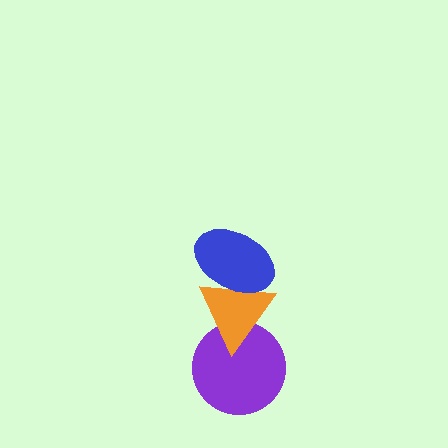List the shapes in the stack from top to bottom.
From top to bottom: the blue ellipse, the orange triangle, the purple circle.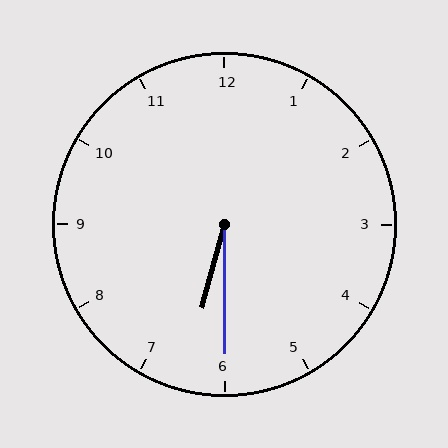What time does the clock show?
6:30.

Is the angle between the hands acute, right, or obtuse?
It is acute.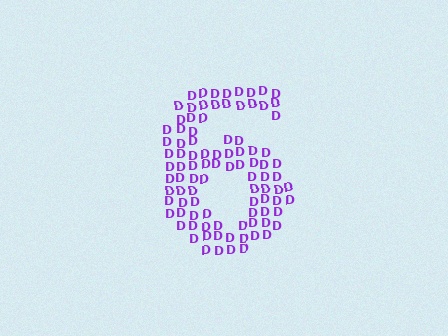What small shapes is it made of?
It is made of small letter D's.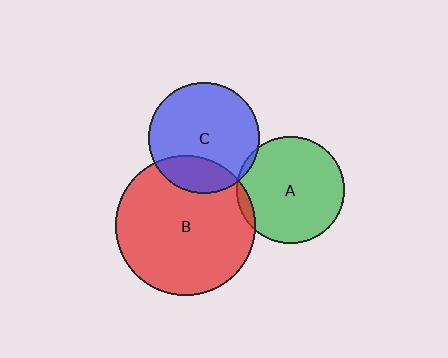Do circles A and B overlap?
Yes.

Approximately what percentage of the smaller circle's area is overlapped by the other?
Approximately 5%.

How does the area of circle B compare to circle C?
Approximately 1.6 times.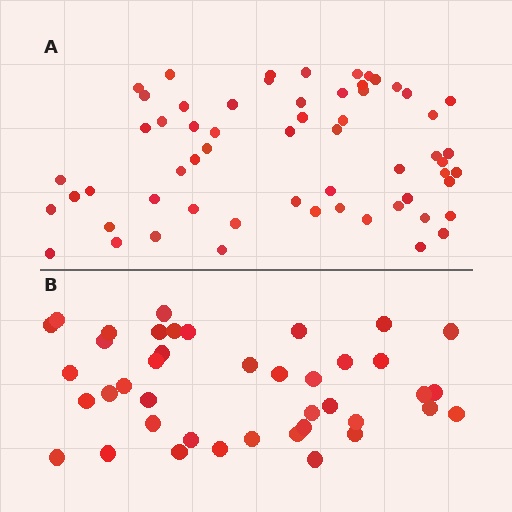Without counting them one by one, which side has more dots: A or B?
Region A (the top region) has more dots.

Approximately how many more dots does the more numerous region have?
Region A has approximately 20 more dots than region B.